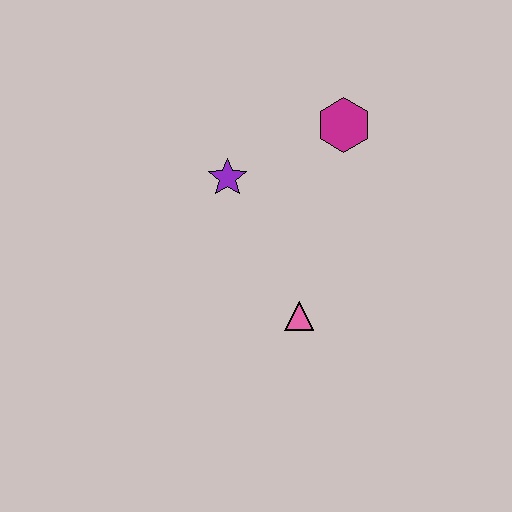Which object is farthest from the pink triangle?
The magenta hexagon is farthest from the pink triangle.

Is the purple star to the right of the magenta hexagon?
No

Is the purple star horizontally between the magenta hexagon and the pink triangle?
No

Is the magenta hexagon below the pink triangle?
No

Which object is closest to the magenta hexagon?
The purple star is closest to the magenta hexagon.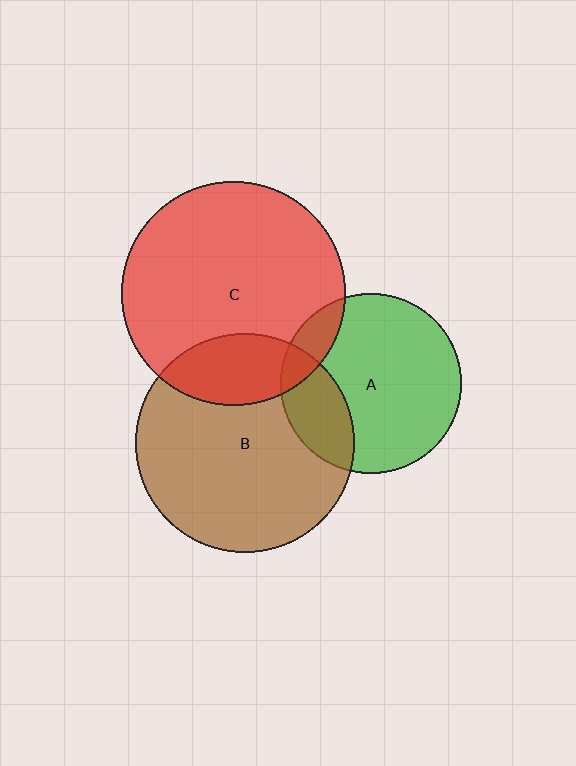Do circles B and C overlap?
Yes.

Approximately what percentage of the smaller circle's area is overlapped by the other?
Approximately 20%.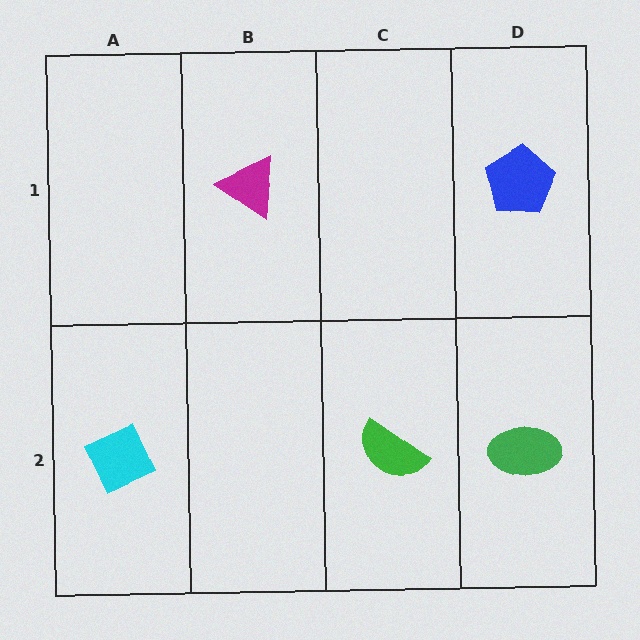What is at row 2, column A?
A cyan diamond.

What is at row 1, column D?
A blue pentagon.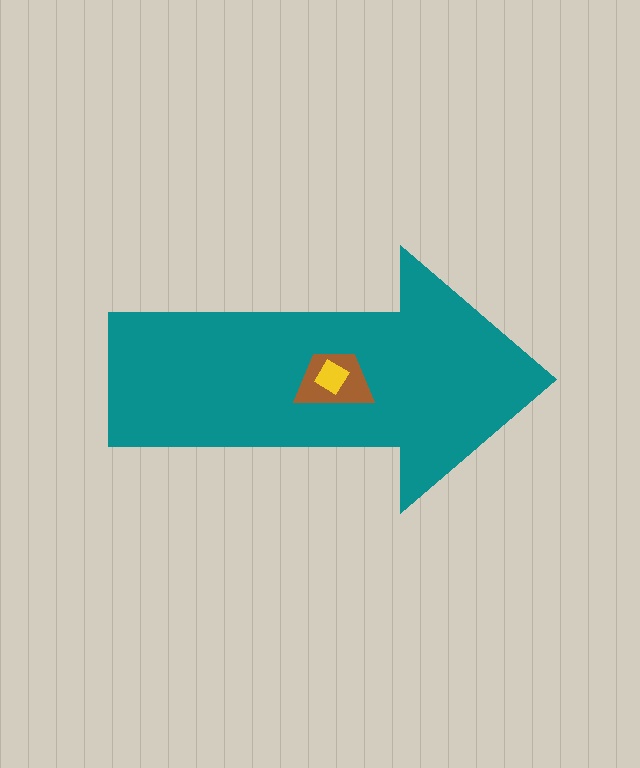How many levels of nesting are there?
3.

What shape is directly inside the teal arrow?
The brown trapezoid.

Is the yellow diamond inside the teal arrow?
Yes.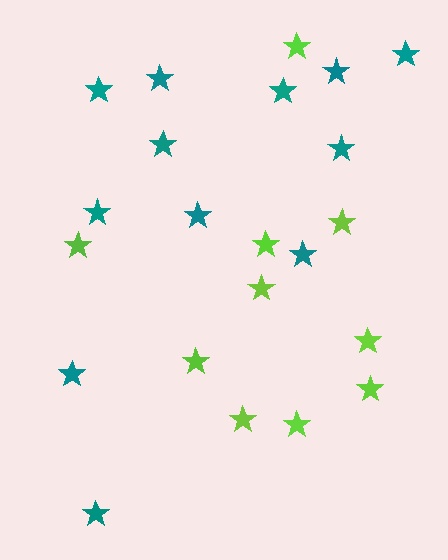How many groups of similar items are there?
There are 2 groups: one group of lime stars (10) and one group of teal stars (12).